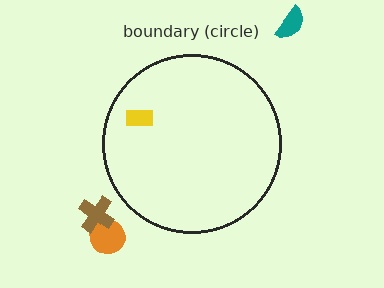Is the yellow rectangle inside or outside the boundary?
Inside.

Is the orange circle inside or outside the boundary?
Outside.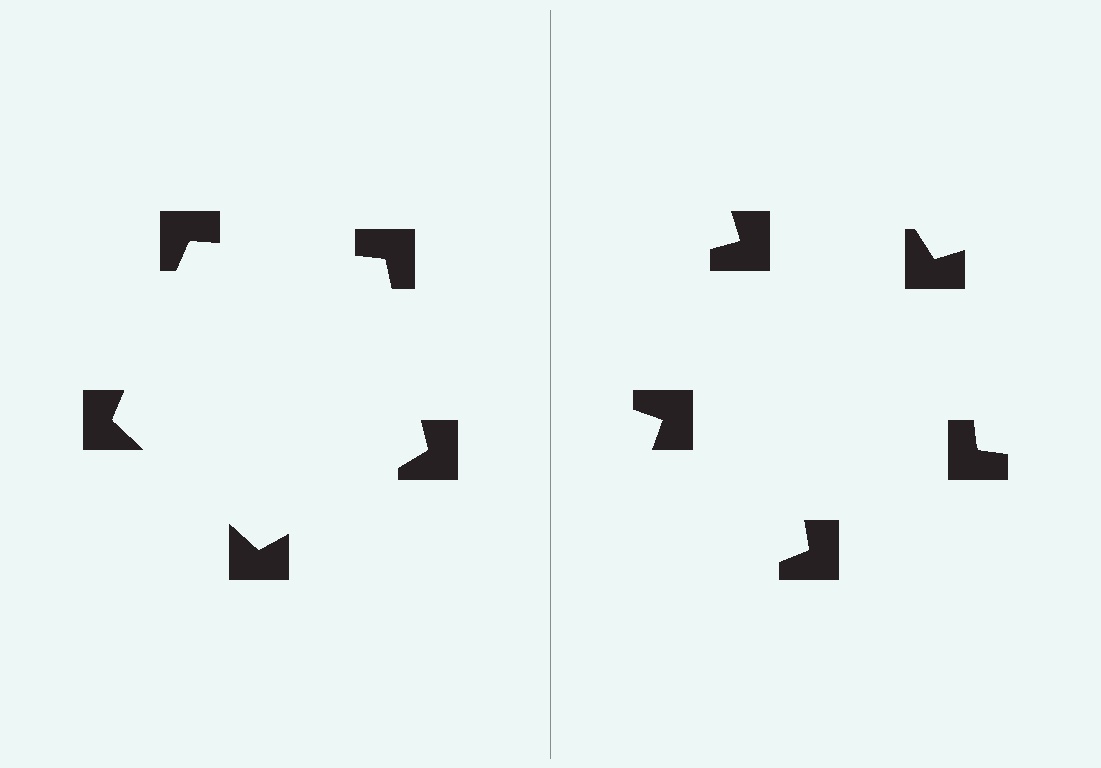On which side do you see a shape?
An illusory pentagon appears on the left side. On the right side the wedge cuts are rotated, so no coherent shape forms.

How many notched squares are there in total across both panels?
10 — 5 on each side.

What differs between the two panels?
The notched squares are positioned identically on both sides; only the wedge orientations differ. On the left they align to a pentagon; on the right they are misaligned.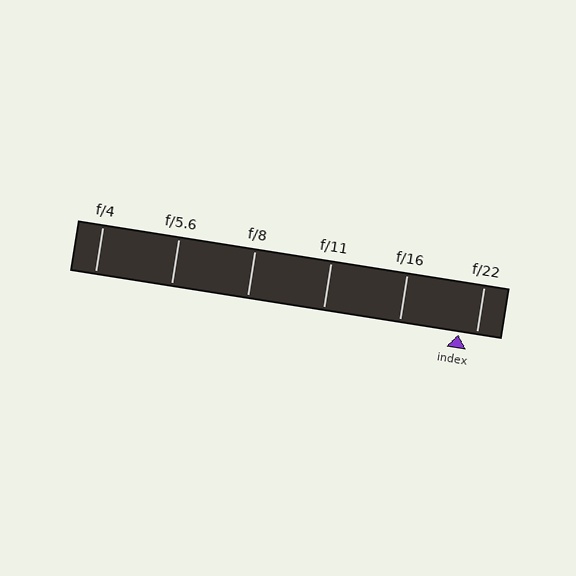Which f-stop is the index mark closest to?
The index mark is closest to f/22.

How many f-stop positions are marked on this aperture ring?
There are 6 f-stop positions marked.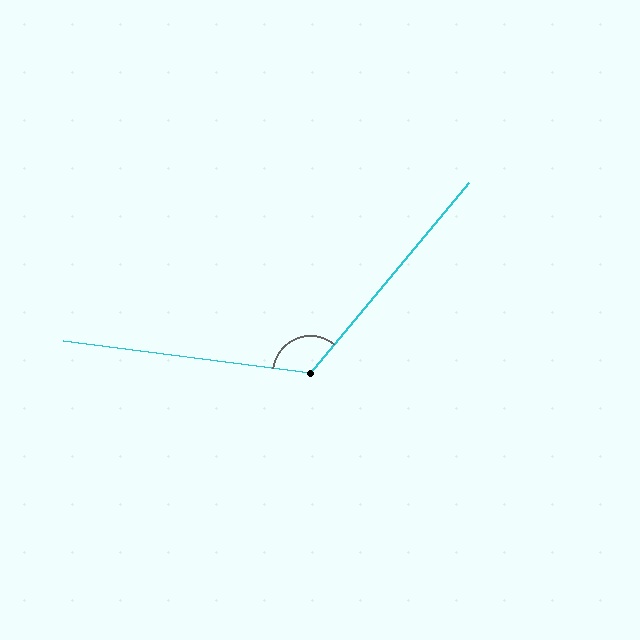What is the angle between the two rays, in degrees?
Approximately 122 degrees.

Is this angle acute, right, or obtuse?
It is obtuse.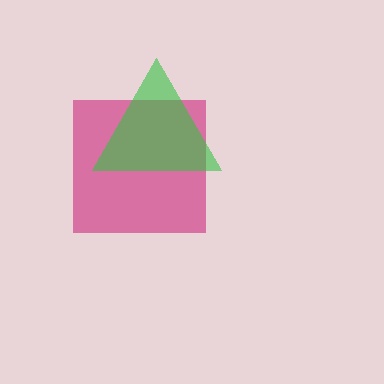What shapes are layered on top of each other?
The layered shapes are: a magenta square, a green triangle.